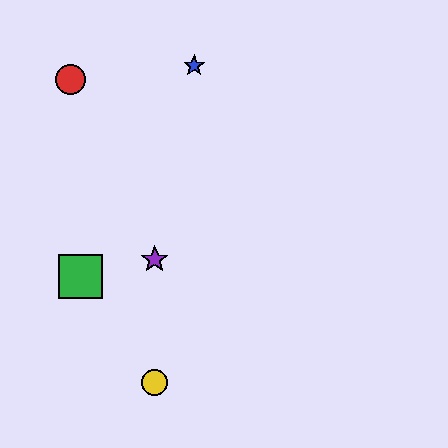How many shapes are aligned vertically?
2 shapes (the yellow circle, the purple star) are aligned vertically.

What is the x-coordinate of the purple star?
The purple star is at x≈155.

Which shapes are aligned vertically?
The yellow circle, the purple star are aligned vertically.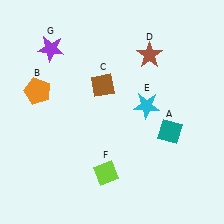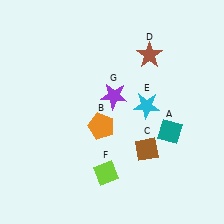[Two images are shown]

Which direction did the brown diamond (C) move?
The brown diamond (C) moved down.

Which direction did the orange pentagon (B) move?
The orange pentagon (B) moved right.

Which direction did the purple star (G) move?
The purple star (G) moved right.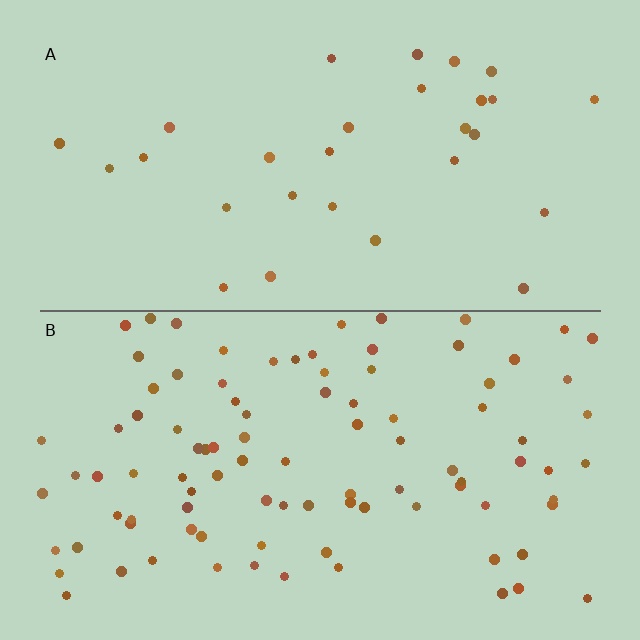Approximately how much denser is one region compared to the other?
Approximately 3.2× — region B over region A.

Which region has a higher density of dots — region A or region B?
B (the bottom).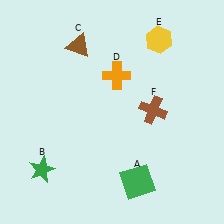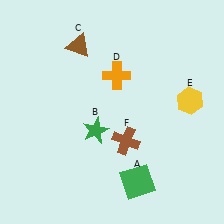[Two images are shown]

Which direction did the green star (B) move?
The green star (B) moved right.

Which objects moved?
The objects that moved are: the green star (B), the yellow hexagon (E), the brown cross (F).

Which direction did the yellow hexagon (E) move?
The yellow hexagon (E) moved down.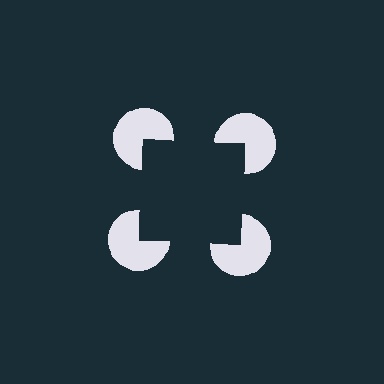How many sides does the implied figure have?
4 sides.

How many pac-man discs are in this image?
There are 4 — one at each vertex of the illusory square.